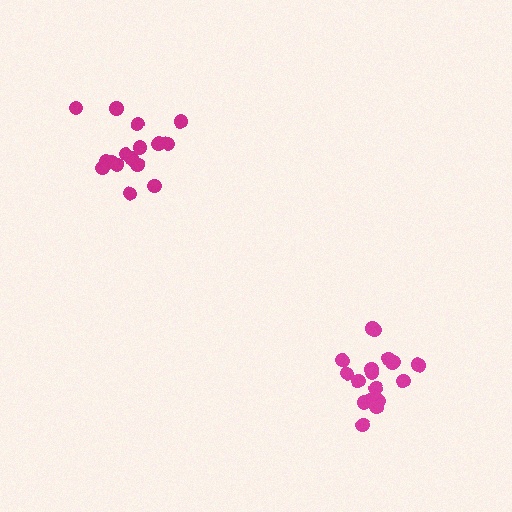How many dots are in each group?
Group 1: 18 dots, Group 2: 18 dots (36 total).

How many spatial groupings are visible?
There are 2 spatial groupings.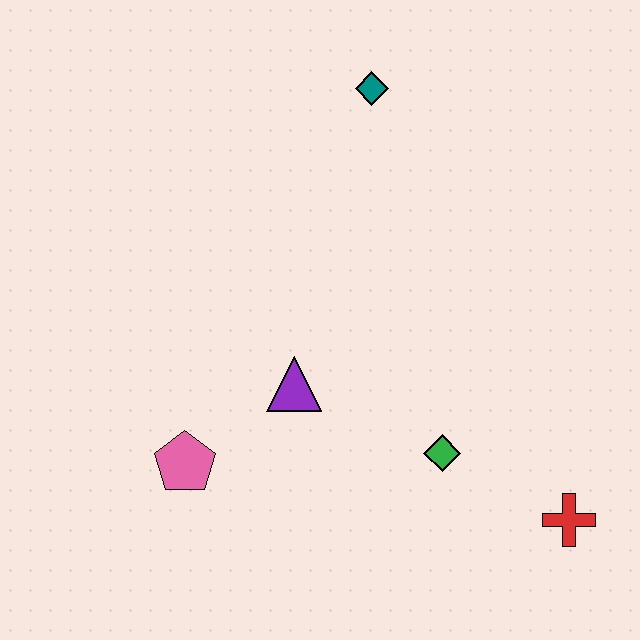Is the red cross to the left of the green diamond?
No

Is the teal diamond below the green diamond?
No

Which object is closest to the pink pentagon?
The purple triangle is closest to the pink pentagon.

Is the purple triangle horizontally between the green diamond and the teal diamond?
No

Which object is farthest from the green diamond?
The teal diamond is farthest from the green diamond.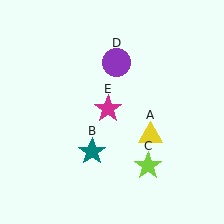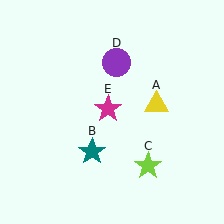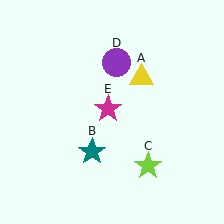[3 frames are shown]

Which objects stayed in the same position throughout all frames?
Teal star (object B) and lime star (object C) and purple circle (object D) and magenta star (object E) remained stationary.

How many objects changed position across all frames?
1 object changed position: yellow triangle (object A).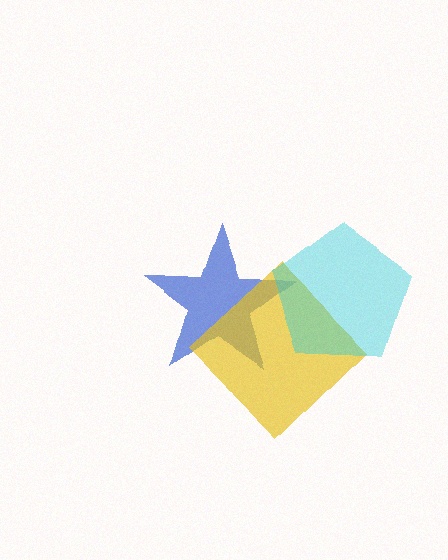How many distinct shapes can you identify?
There are 3 distinct shapes: a blue star, a yellow diamond, a cyan pentagon.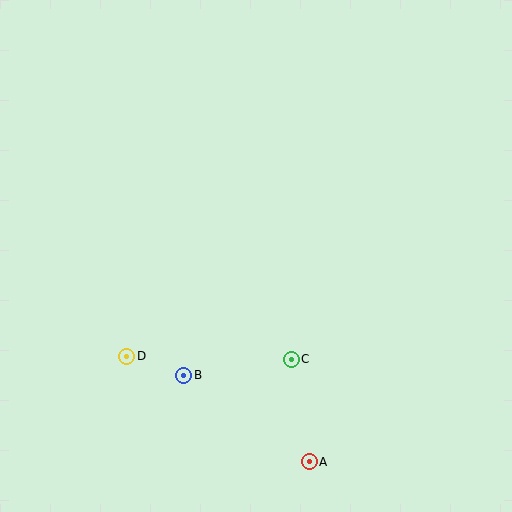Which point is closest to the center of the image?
Point C at (291, 359) is closest to the center.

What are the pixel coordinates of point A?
Point A is at (309, 462).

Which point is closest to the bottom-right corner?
Point A is closest to the bottom-right corner.